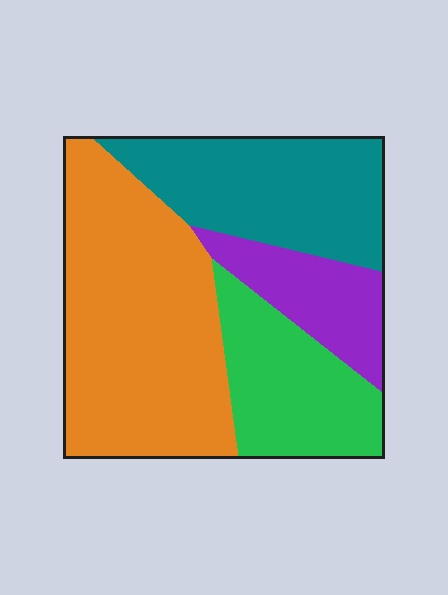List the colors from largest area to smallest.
From largest to smallest: orange, teal, green, purple.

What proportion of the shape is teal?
Teal takes up between a sixth and a third of the shape.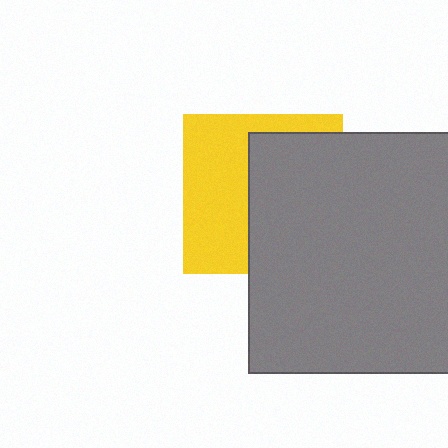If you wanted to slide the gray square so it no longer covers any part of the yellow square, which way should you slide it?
Slide it right — that is the most direct way to separate the two shapes.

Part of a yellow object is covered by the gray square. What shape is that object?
It is a square.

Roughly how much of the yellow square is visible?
About half of it is visible (roughly 47%).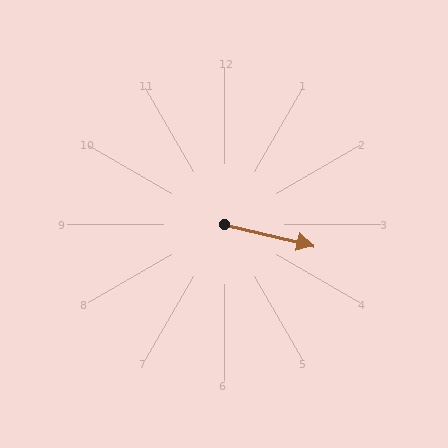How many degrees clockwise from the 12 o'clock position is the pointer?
Approximately 104 degrees.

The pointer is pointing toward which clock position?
Roughly 3 o'clock.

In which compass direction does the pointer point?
East.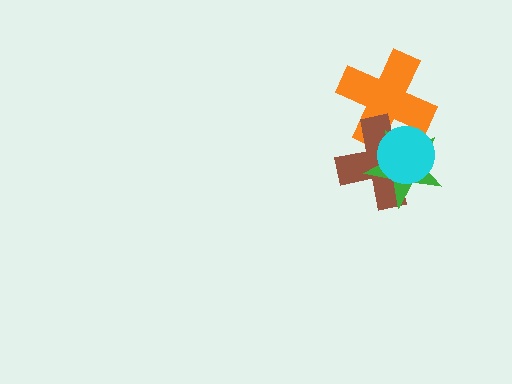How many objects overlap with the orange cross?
3 objects overlap with the orange cross.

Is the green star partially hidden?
Yes, it is partially covered by another shape.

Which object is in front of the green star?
The cyan circle is in front of the green star.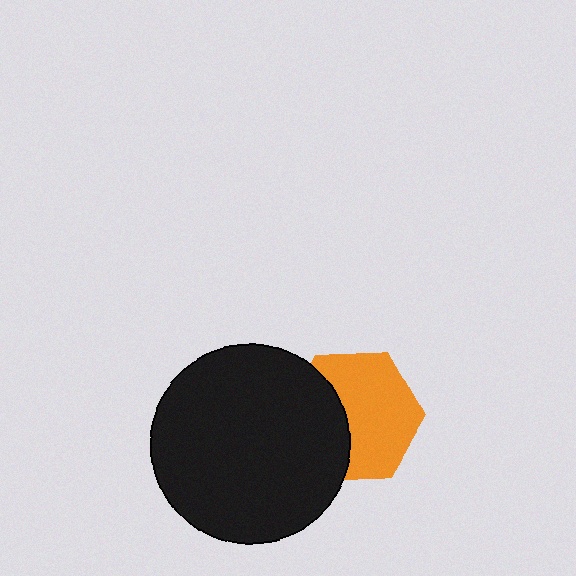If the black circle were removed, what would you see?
You would see the complete orange hexagon.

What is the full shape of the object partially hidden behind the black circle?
The partially hidden object is an orange hexagon.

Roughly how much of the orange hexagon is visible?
About half of it is visible (roughly 63%).